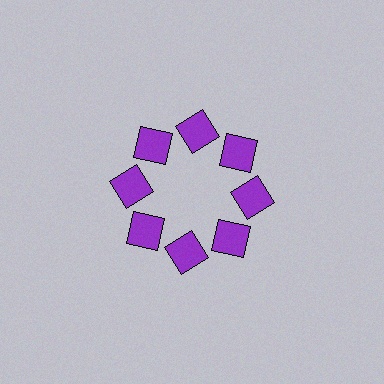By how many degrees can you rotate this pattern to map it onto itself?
The pattern maps onto itself every 45 degrees of rotation.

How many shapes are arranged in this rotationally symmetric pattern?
There are 8 shapes, arranged in 8 groups of 1.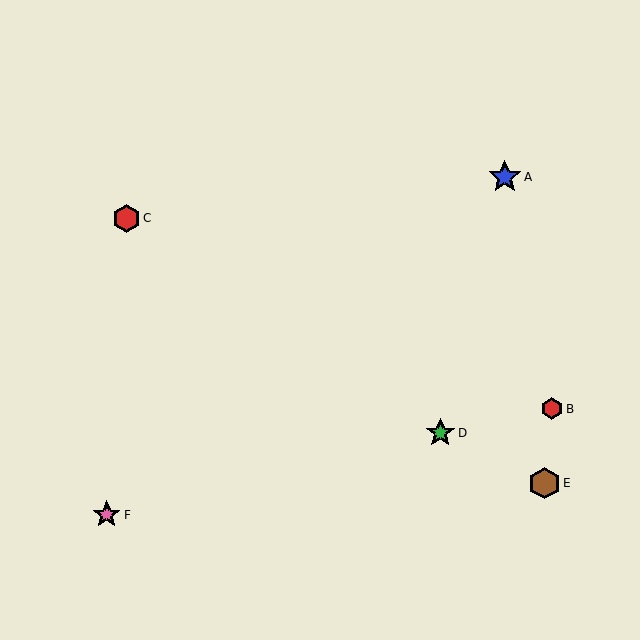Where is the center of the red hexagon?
The center of the red hexagon is at (126, 218).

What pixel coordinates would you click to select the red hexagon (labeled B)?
Click at (552, 409) to select the red hexagon B.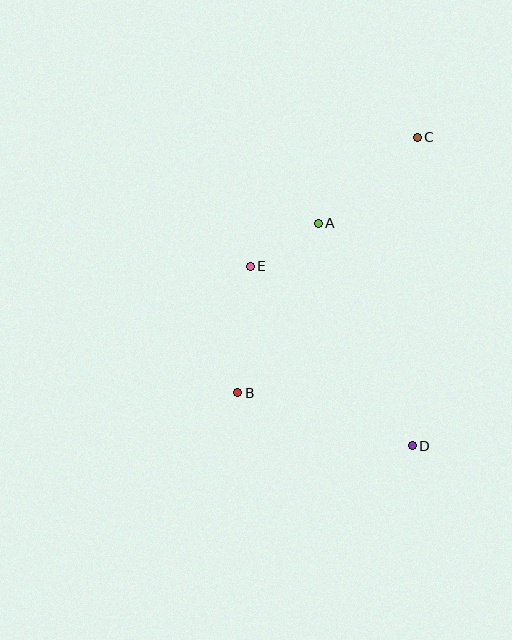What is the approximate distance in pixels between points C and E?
The distance between C and E is approximately 211 pixels.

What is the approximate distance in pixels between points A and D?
The distance between A and D is approximately 242 pixels.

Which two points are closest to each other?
Points A and E are closest to each other.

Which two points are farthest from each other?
Points B and C are farthest from each other.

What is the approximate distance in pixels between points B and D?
The distance between B and D is approximately 183 pixels.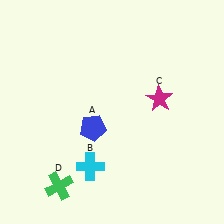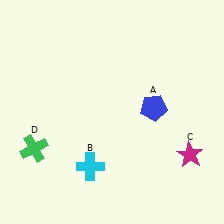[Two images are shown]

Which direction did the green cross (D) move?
The green cross (D) moved up.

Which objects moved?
The objects that moved are: the blue pentagon (A), the magenta star (C), the green cross (D).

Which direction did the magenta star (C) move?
The magenta star (C) moved down.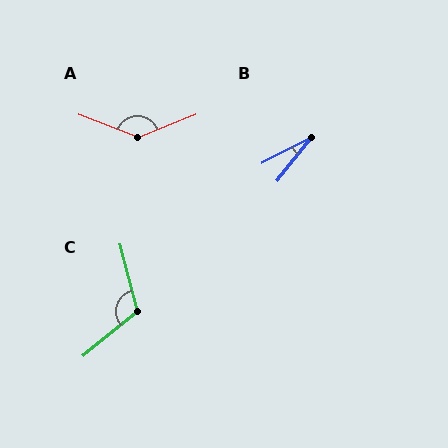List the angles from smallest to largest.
B (25°), C (115°), A (137°).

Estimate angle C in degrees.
Approximately 115 degrees.